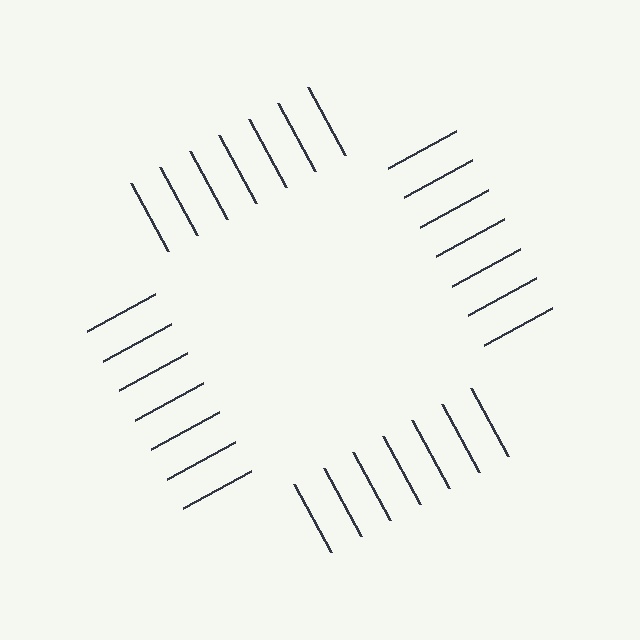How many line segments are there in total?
28 — 7 along each of the 4 edges.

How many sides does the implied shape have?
4 sides — the line-ends trace a square.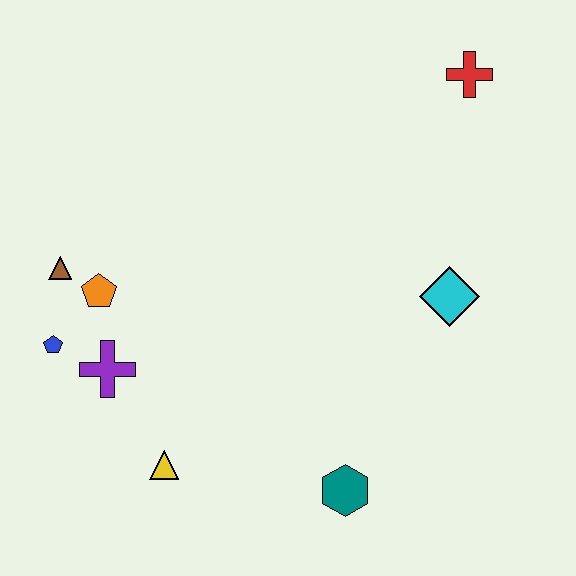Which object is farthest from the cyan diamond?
The blue pentagon is farthest from the cyan diamond.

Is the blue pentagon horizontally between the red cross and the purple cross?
No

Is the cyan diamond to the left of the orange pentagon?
No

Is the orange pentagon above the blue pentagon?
Yes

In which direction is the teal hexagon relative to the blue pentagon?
The teal hexagon is to the right of the blue pentagon.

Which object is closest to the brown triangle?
The orange pentagon is closest to the brown triangle.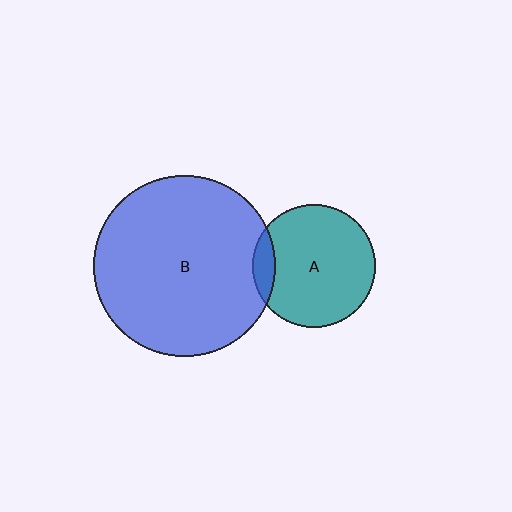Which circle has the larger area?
Circle B (blue).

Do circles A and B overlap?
Yes.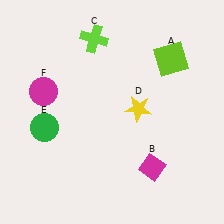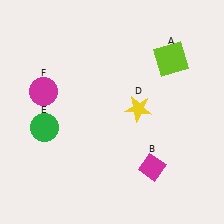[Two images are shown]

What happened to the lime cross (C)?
The lime cross (C) was removed in Image 2. It was in the top-left area of Image 1.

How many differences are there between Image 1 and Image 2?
There is 1 difference between the two images.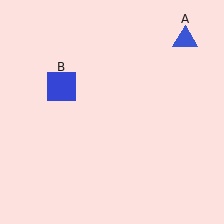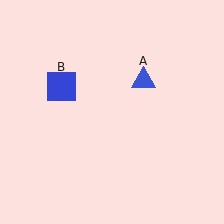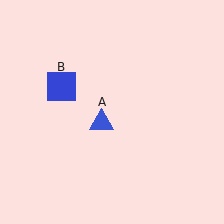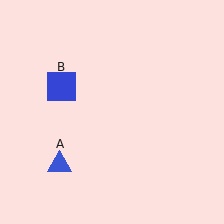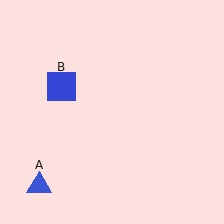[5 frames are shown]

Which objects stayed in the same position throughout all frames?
Blue square (object B) remained stationary.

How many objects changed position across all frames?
1 object changed position: blue triangle (object A).